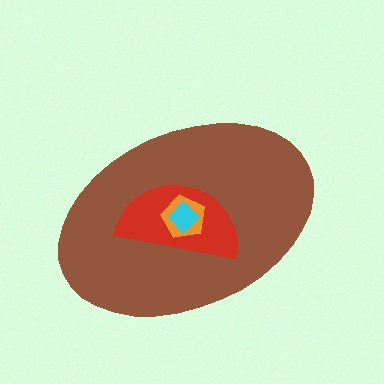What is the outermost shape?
The brown ellipse.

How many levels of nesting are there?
4.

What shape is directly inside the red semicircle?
The orange pentagon.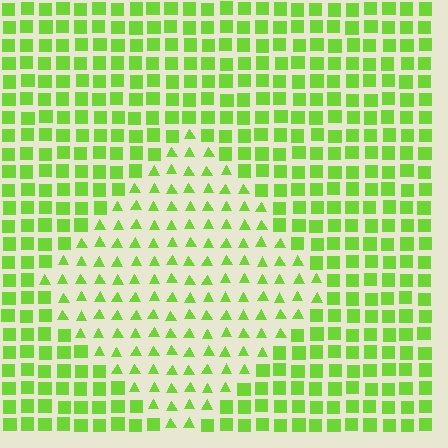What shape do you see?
I see a diamond.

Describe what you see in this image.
The image is filled with small lime elements arranged in a uniform grid. A diamond-shaped region contains triangles, while the surrounding area contains squares. The boundary is defined purely by the change in element shape.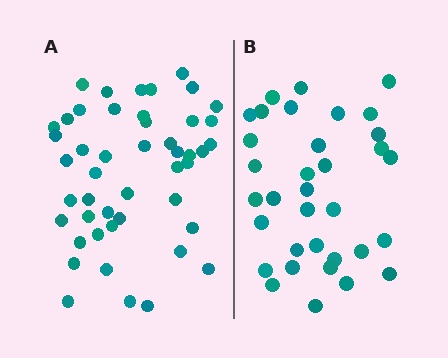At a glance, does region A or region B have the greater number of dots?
Region A (the left region) has more dots.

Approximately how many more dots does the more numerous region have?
Region A has approximately 15 more dots than region B.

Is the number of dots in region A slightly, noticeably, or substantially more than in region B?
Region A has noticeably more, but not dramatically so. The ratio is roughly 1.4 to 1.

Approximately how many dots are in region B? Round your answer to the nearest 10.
About 30 dots. (The exact count is 34, which rounds to 30.)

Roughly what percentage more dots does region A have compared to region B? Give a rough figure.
About 40% more.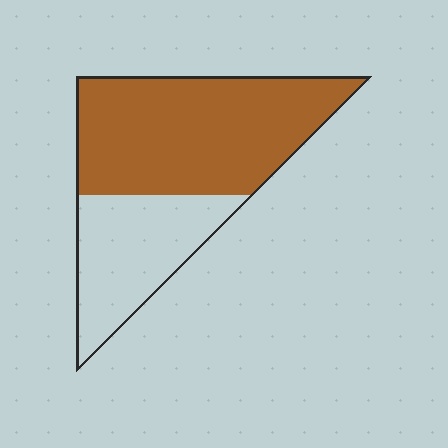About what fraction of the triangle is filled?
About five eighths (5/8).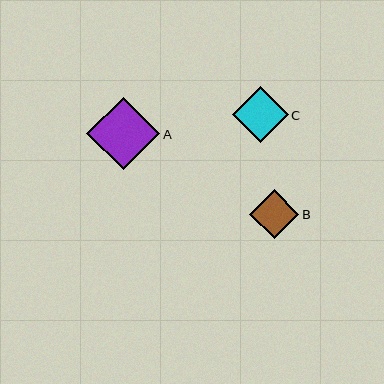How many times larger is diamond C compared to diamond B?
Diamond C is approximately 1.1 times the size of diamond B.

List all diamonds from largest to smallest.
From largest to smallest: A, C, B.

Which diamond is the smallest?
Diamond B is the smallest with a size of approximately 50 pixels.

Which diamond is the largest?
Diamond A is the largest with a size of approximately 73 pixels.